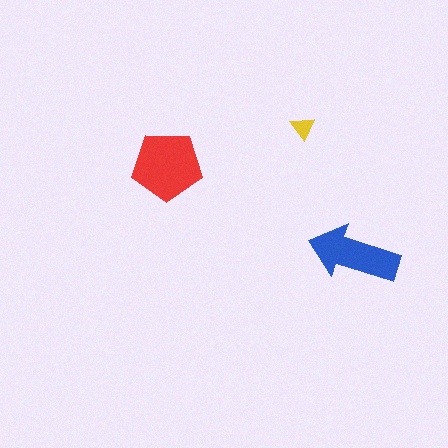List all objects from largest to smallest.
The red pentagon, the blue arrow, the yellow triangle.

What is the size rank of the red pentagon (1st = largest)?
1st.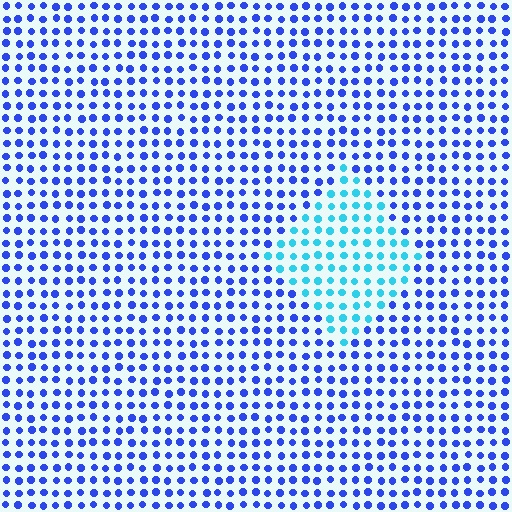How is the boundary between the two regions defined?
The boundary is defined purely by a slight shift in hue (about 44 degrees). Spacing, size, and orientation are identical on both sides.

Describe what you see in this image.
The image is filled with small blue elements in a uniform arrangement. A diamond-shaped region is visible where the elements are tinted to a slightly different hue, forming a subtle color boundary.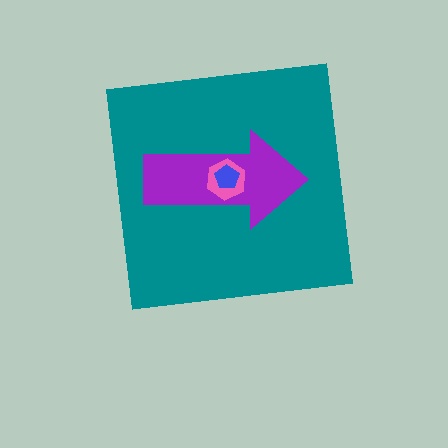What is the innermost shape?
The blue pentagon.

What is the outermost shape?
The teal square.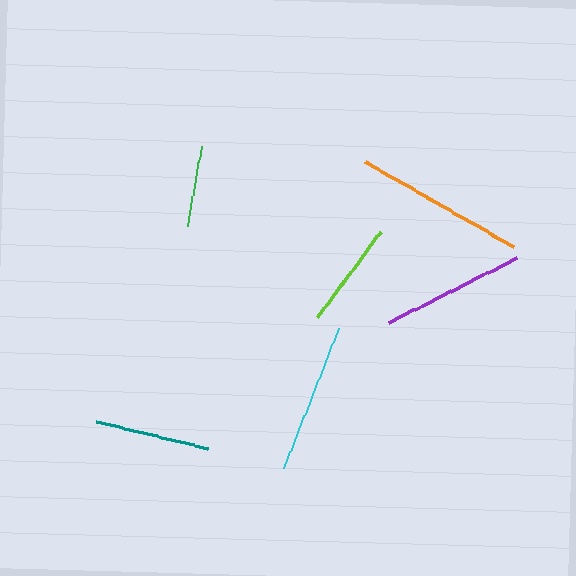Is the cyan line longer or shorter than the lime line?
The cyan line is longer than the lime line.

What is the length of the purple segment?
The purple segment is approximately 143 pixels long.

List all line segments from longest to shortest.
From longest to shortest: orange, cyan, purple, teal, lime, green.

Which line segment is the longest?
The orange line is the longest at approximately 171 pixels.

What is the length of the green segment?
The green segment is approximately 82 pixels long.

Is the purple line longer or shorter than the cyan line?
The cyan line is longer than the purple line.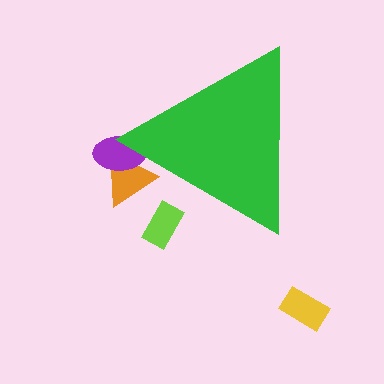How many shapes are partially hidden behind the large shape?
3 shapes are partially hidden.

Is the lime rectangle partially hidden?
Yes, the lime rectangle is partially hidden behind the green triangle.